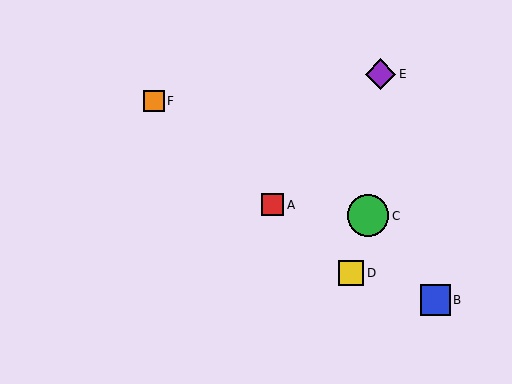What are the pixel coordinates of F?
Object F is at (154, 101).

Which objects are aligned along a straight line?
Objects A, D, F are aligned along a straight line.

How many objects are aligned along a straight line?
3 objects (A, D, F) are aligned along a straight line.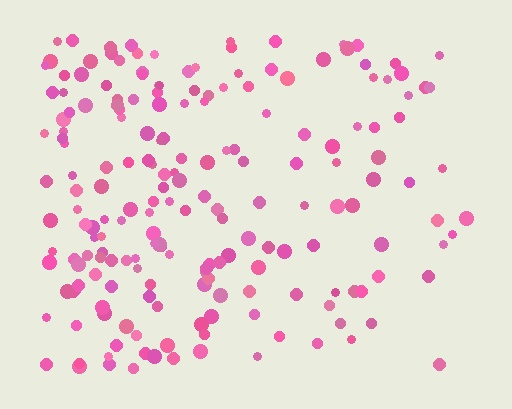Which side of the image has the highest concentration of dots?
The left.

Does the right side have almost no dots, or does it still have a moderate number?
Still a moderate number, just noticeably fewer than the left.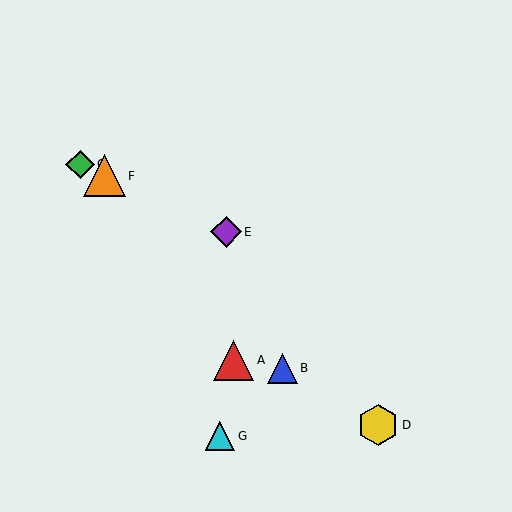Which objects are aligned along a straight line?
Objects C, E, F are aligned along a straight line.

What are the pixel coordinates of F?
Object F is at (104, 176).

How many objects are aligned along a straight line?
3 objects (C, E, F) are aligned along a straight line.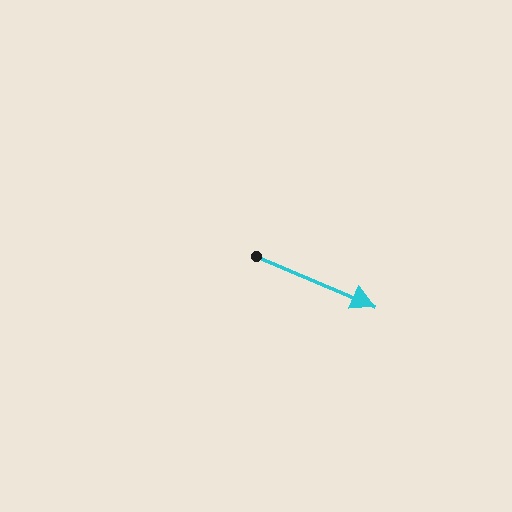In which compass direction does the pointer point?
Southeast.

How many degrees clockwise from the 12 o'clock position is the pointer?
Approximately 113 degrees.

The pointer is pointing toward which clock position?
Roughly 4 o'clock.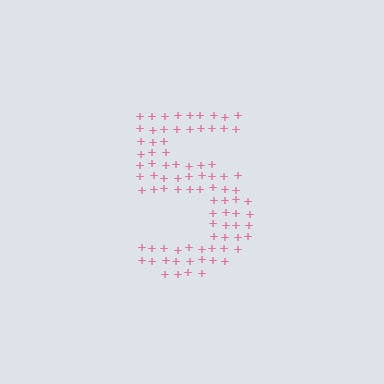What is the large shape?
The large shape is the digit 5.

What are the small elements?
The small elements are plus signs.